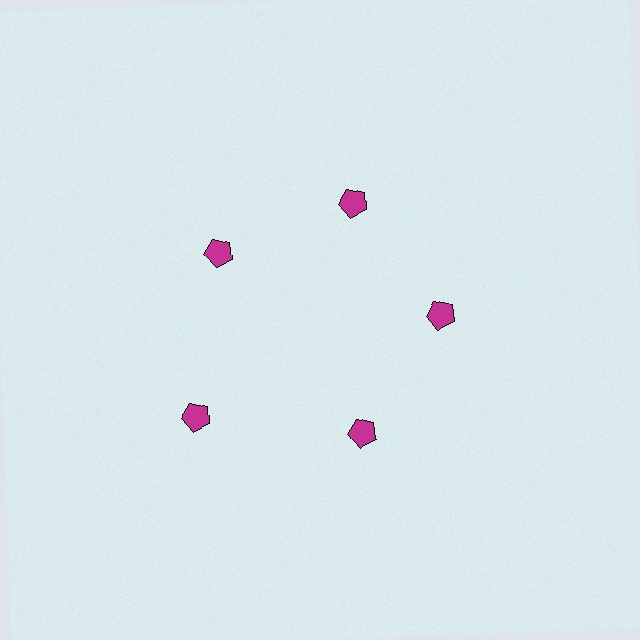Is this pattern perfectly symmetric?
No. The 5 magenta pentagons are arranged in a ring, but one element near the 8 o'clock position is pushed outward from the center, breaking the 5-fold rotational symmetry.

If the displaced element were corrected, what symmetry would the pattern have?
It would have 5-fold rotational symmetry — the pattern would map onto itself every 72 degrees.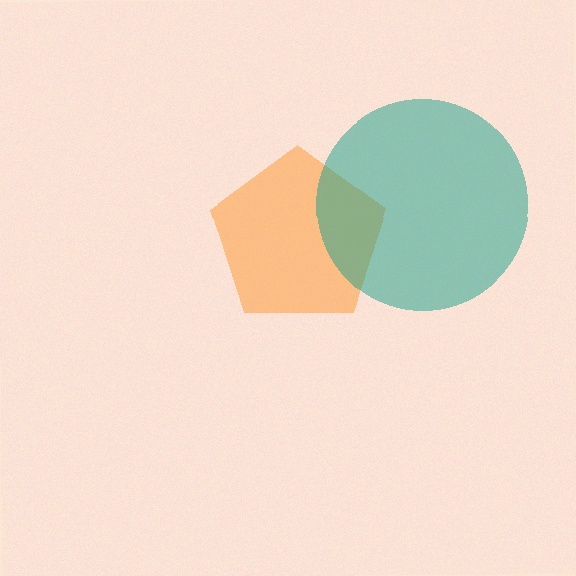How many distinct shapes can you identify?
There are 2 distinct shapes: an orange pentagon, a teal circle.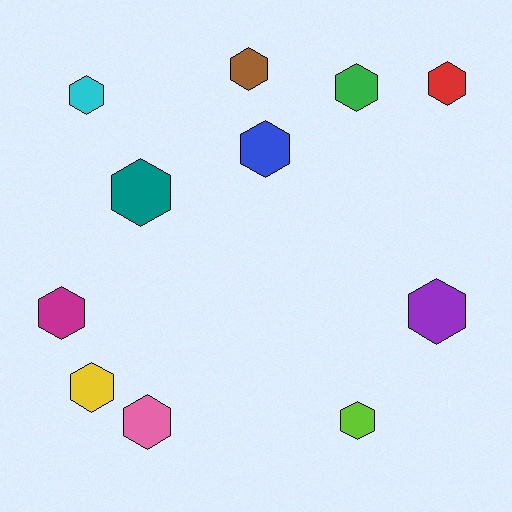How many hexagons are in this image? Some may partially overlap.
There are 11 hexagons.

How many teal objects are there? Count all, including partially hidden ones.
There is 1 teal object.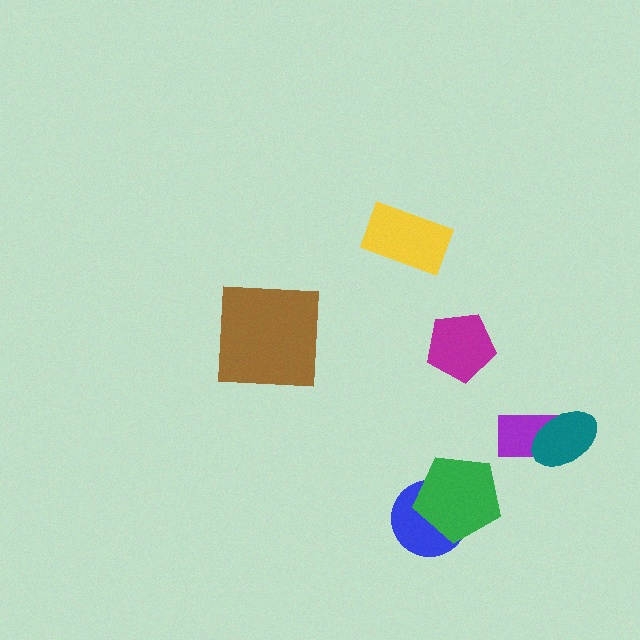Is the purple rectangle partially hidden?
Yes, it is partially covered by another shape.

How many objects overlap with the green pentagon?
1 object overlaps with the green pentagon.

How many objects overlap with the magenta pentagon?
0 objects overlap with the magenta pentagon.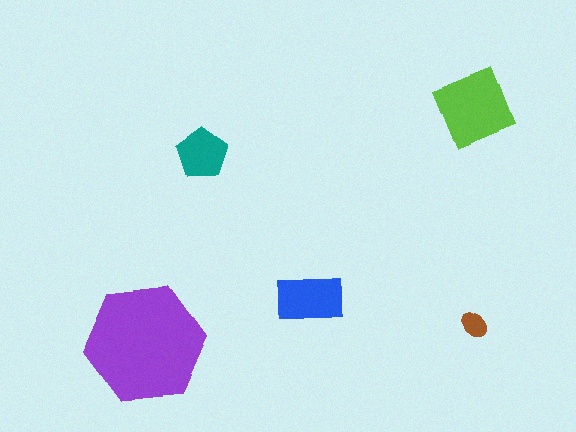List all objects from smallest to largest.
The brown ellipse, the teal pentagon, the blue rectangle, the lime square, the purple hexagon.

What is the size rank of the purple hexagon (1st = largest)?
1st.